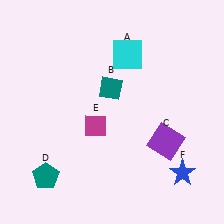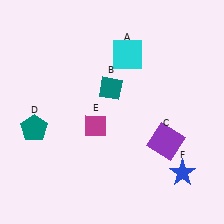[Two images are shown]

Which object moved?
The teal pentagon (D) moved up.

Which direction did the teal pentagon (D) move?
The teal pentagon (D) moved up.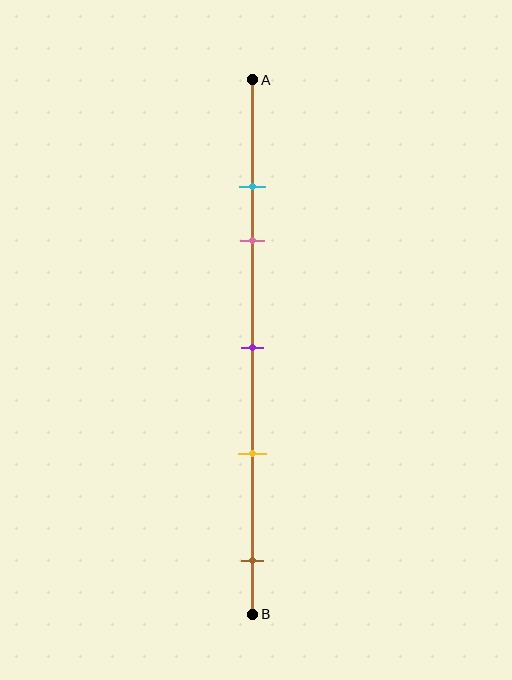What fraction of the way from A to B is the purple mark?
The purple mark is approximately 50% (0.5) of the way from A to B.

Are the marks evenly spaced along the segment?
No, the marks are not evenly spaced.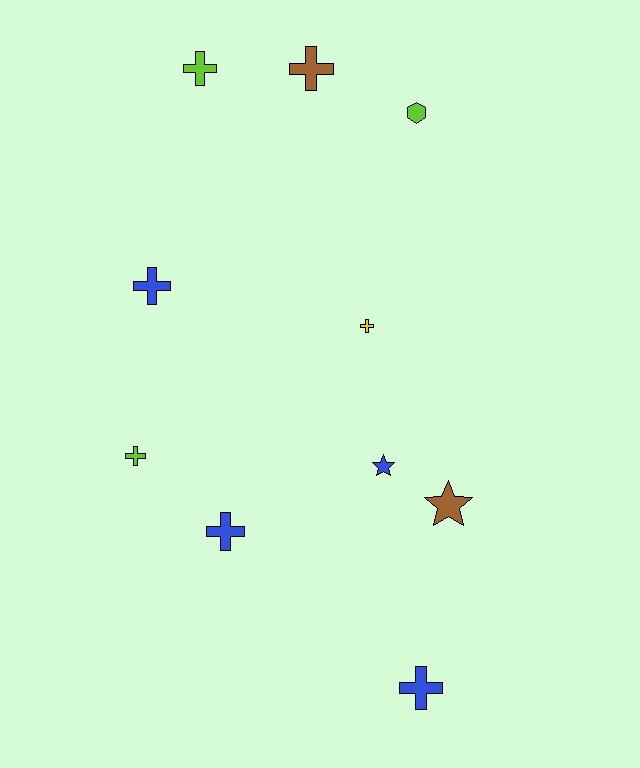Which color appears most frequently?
Blue, with 4 objects.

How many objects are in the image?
There are 10 objects.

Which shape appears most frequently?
Cross, with 7 objects.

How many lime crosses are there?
There are 2 lime crosses.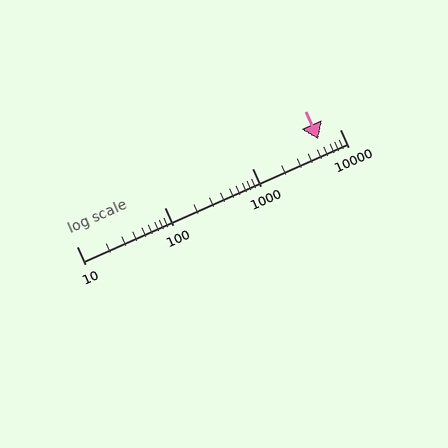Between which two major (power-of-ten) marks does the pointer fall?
The pointer is between 1000 and 10000.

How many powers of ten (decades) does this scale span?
The scale spans 3 decades, from 10 to 10000.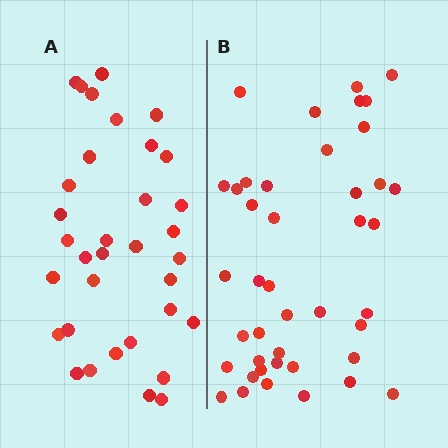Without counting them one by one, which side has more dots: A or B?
Region B (the right region) has more dots.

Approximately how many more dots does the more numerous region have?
Region B has roughly 8 or so more dots than region A.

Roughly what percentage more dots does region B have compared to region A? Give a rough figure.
About 25% more.